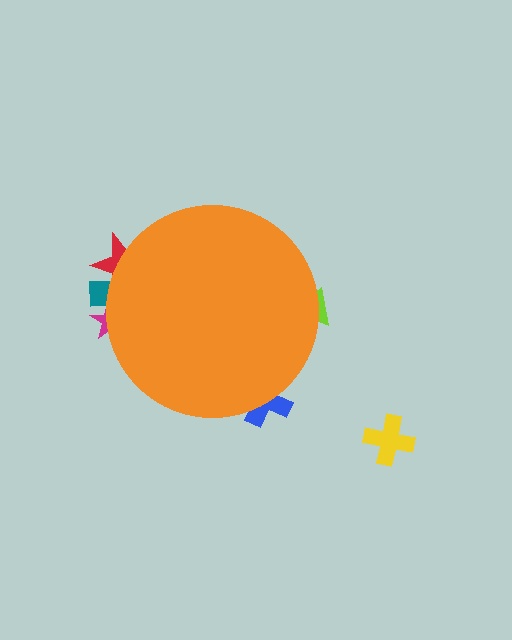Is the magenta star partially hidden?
Yes, the magenta star is partially hidden behind the orange circle.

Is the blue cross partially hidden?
Yes, the blue cross is partially hidden behind the orange circle.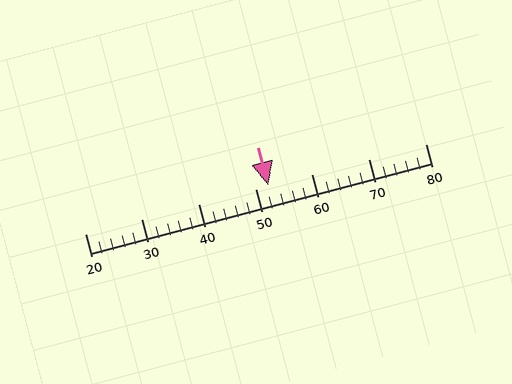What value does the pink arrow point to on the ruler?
The pink arrow points to approximately 52.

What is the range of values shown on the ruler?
The ruler shows values from 20 to 80.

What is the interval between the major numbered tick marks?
The major tick marks are spaced 10 units apart.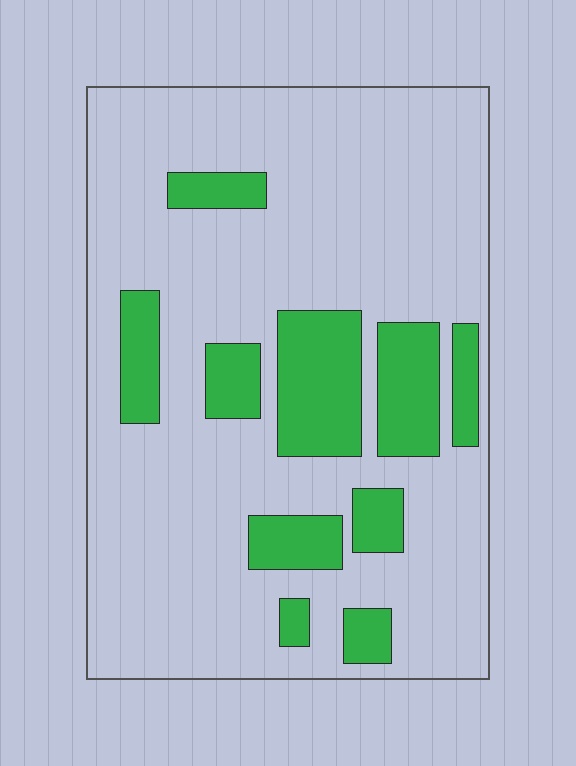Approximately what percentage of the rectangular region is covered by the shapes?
Approximately 20%.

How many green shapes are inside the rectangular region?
10.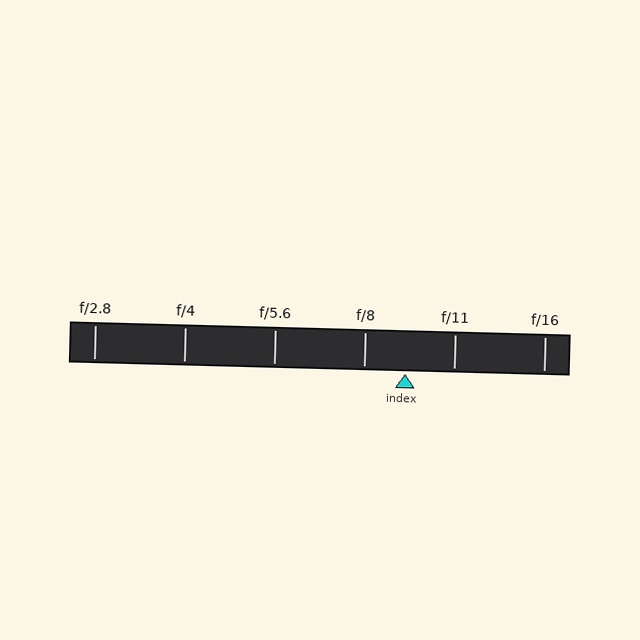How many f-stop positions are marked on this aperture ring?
There are 6 f-stop positions marked.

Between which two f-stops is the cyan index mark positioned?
The index mark is between f/8 and f/11.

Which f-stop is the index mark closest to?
The index mark is closest to f/8.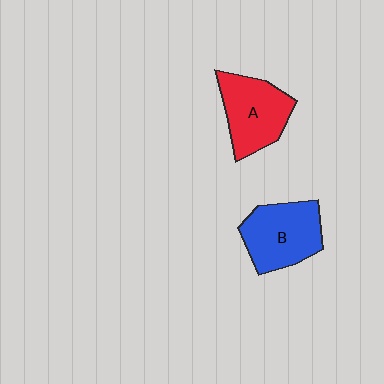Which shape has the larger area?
Shape B (blue).